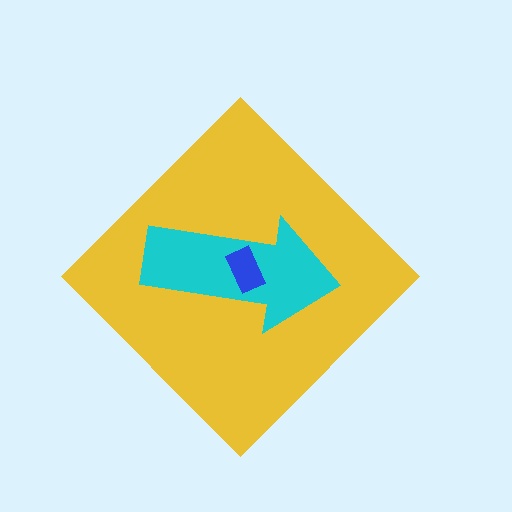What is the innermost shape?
The blue rectangle.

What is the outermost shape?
The yellow diamond.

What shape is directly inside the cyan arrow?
The blue rectangle.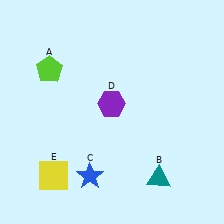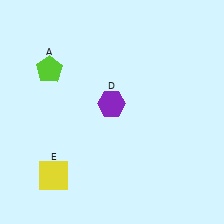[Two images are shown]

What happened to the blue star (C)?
The blue star (C) was removed in Image 2. It was in the bottom-left area of Image 1.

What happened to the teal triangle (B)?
The teal triangle (B) was removed in Image 2. It was in the bottom-right area of Image 1.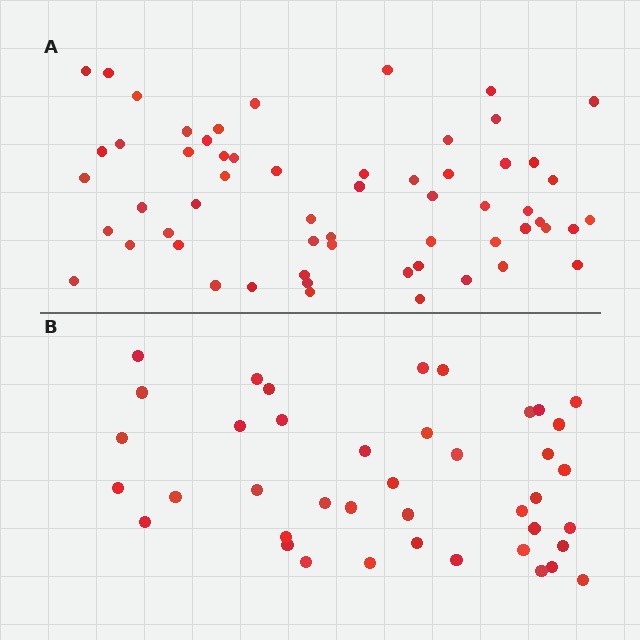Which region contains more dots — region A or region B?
Region A (the top region) has more dots.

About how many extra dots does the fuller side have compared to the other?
Region A has approximately 20 more dots than region B.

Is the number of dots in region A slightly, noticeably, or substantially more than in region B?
Region A has noticeably more, but not dramatically so. The ratio is roughly 1.4 to 1.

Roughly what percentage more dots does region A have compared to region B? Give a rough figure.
About 45% more.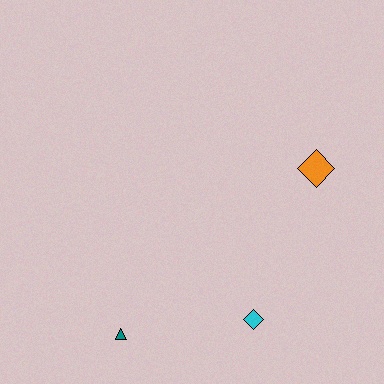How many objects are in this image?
There are 3 objects.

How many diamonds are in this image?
There are 2 diamonds.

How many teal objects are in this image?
There is 1 teal object.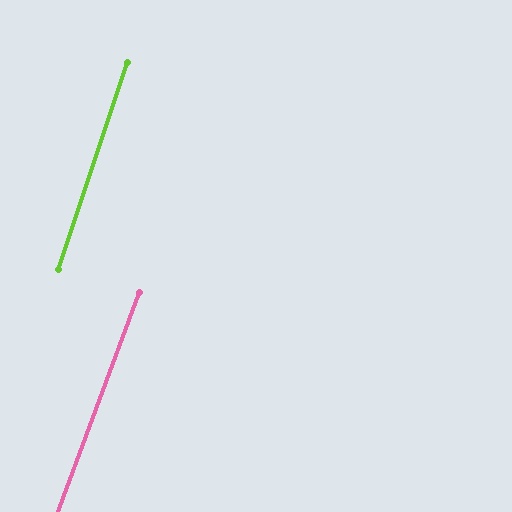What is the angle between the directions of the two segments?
Approximately 2 degrees.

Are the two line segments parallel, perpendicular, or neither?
Parallel — their directions differ by only 1.7°.